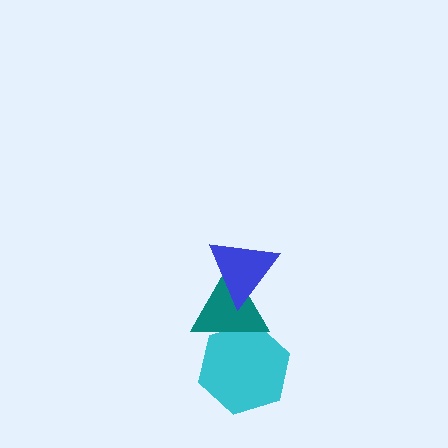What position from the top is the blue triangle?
The blue triangle is 1st from the top.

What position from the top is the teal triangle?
The teal triangle is 2nd from the top.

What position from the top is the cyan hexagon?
The cyan hexagon is 3rd from the top.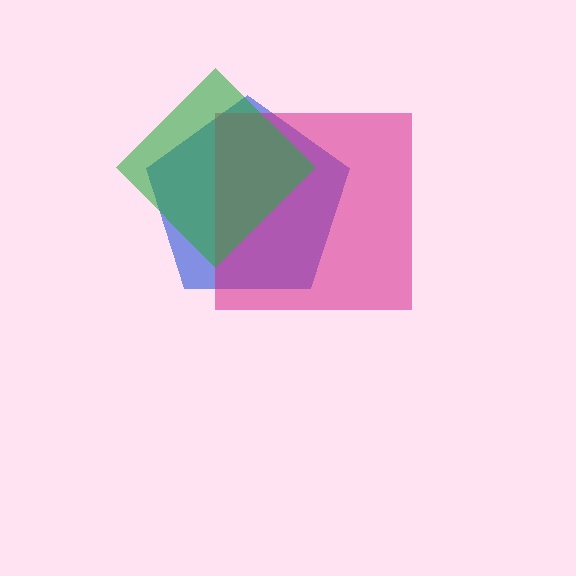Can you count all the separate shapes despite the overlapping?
Yes, there are 3 separate shapes.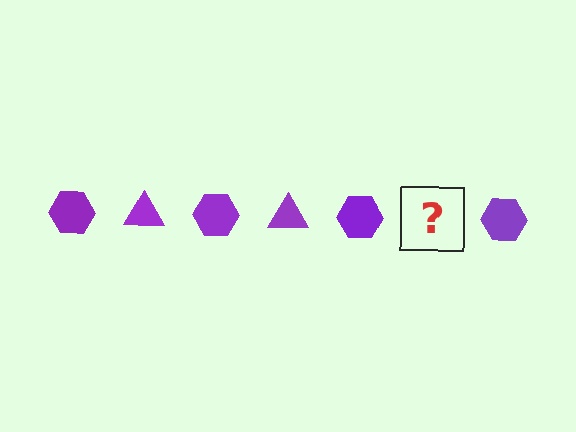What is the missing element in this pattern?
The missing element is a purple triangle.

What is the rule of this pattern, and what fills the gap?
The rule is that the pattern cycles through hexagon, triangle shapes in purple. The gap should be filled with a purple triangle.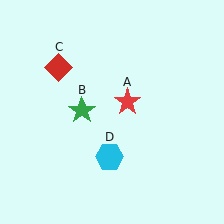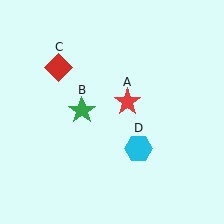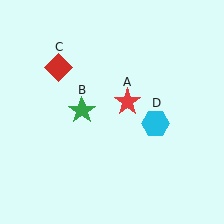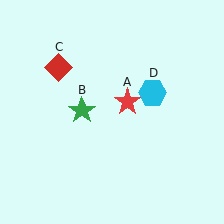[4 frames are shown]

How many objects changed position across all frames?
1 object changed position: cyan hexagon (object D).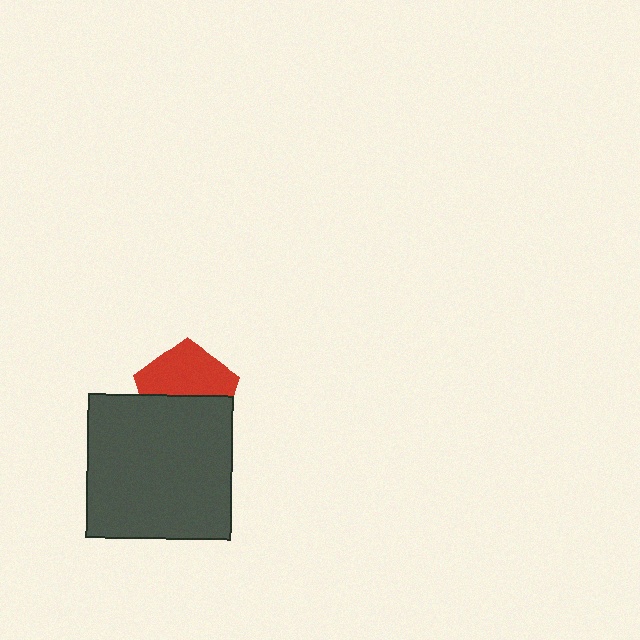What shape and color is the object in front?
The object in front is a dark gray square.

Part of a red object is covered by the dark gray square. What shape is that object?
It is a pentagon.